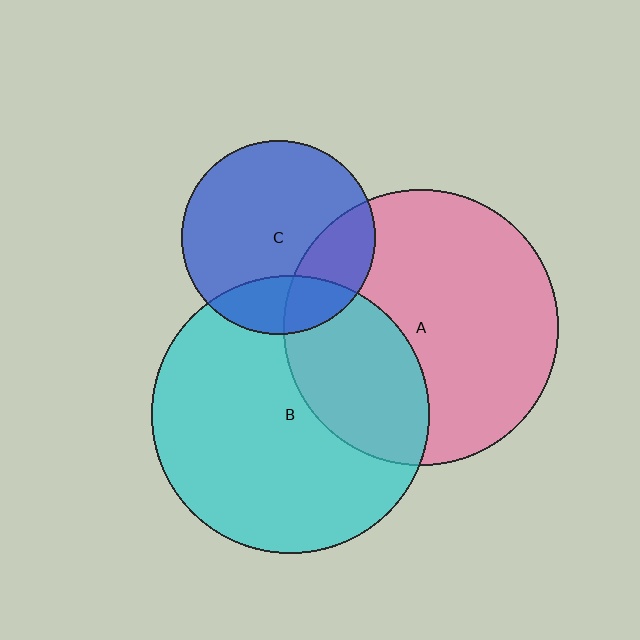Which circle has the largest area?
Circle B (cyan).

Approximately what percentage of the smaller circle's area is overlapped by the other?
Approximately 25%.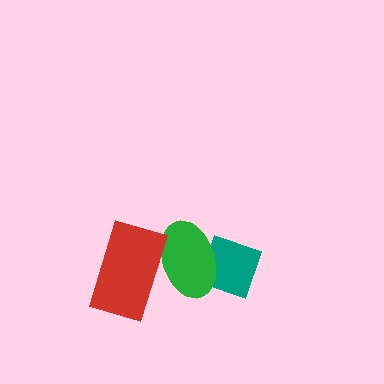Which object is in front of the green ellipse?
The red rectangle is in front of the green ellipse.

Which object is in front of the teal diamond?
The green ellipse is in front of the teal diamond.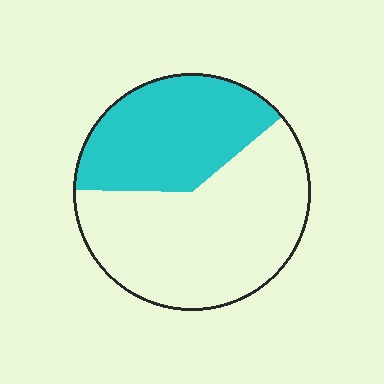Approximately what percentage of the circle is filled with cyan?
Approximately 40%.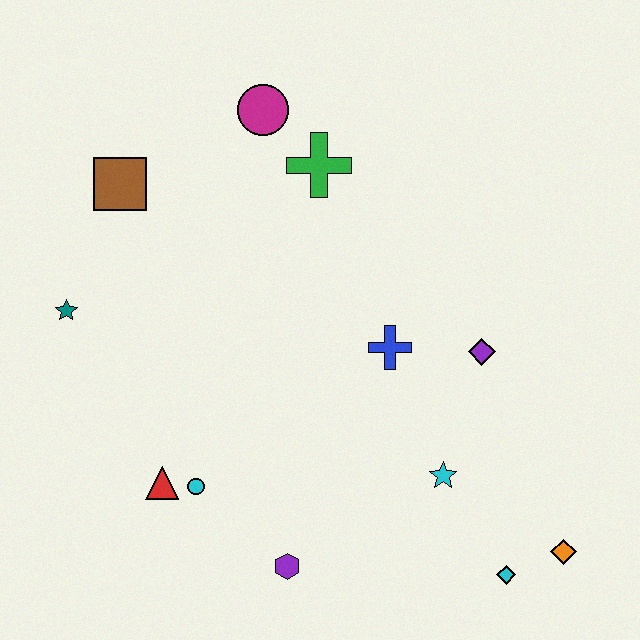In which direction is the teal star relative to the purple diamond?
The teal star is to the left of the purple diamond.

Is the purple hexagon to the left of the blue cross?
Yes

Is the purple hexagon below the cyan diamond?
No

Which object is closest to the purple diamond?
The blue cross is closest to the purple diamond.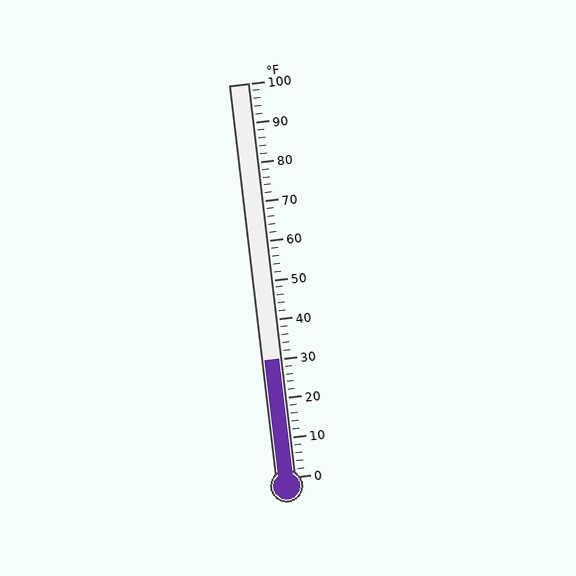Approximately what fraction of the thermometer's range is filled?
The thermometer is filled to approximately 30% of its range.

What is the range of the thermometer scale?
The thermometer scale ranges from 0°F to 100°F.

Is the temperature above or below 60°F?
The temperature is below 60°F.